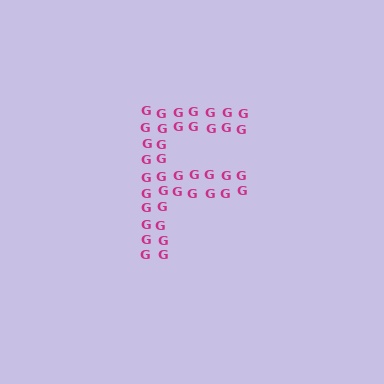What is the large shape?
The large shape is the letter F.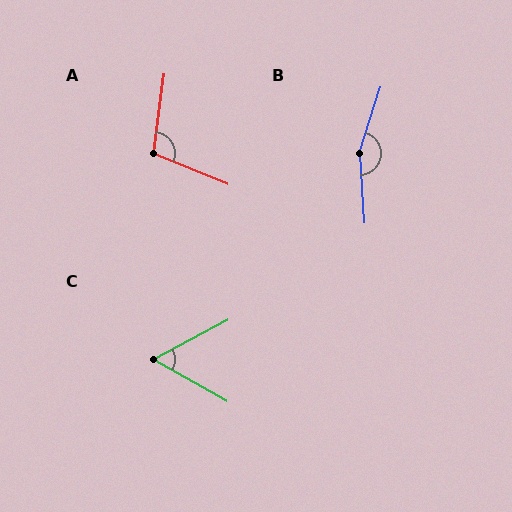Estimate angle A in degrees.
Approximately 105 degrees.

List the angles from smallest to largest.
C (58°), A (105°), B (158°).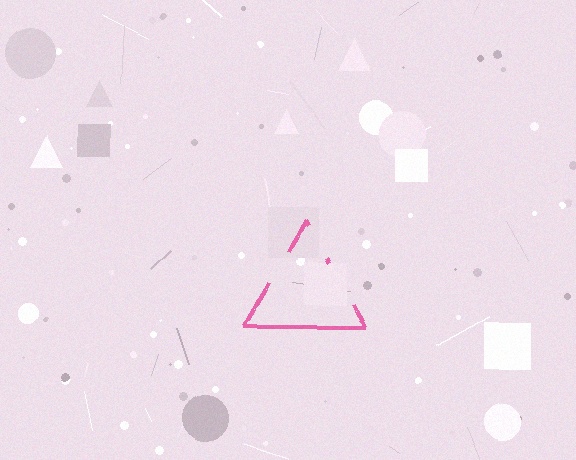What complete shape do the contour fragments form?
The contour fragments form a triangle.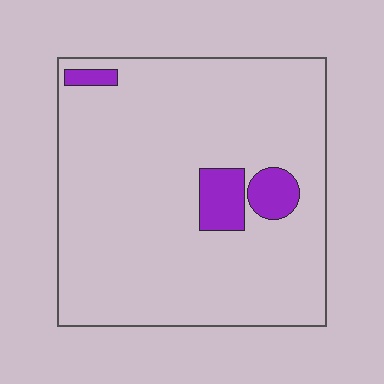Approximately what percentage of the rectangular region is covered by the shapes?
Approximately 10%.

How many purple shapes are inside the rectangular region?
3.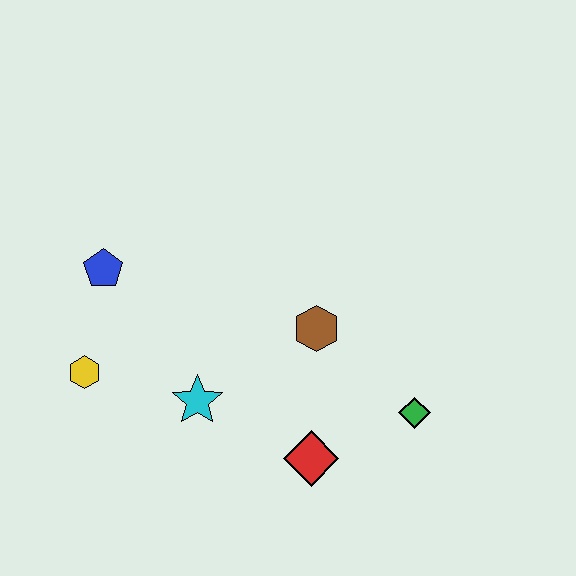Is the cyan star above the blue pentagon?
No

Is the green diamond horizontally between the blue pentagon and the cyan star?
No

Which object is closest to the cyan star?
The yellow hexagon is closest to the cyan star.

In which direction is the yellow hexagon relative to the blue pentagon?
The yellow hexagon is below the blue pentagon.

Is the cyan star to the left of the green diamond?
Yes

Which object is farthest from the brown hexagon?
The yellow hexagon is farthest from the brown hexagon.